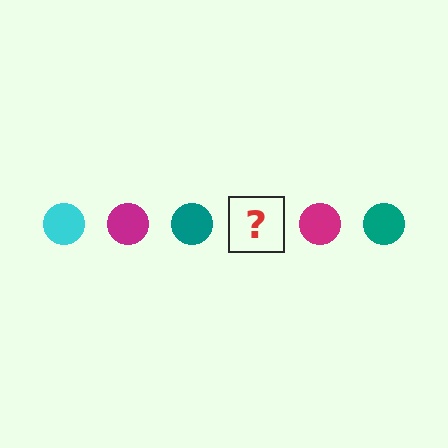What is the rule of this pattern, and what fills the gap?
The rule is that the pattern cycles through cyan, magenta, teal circles. The gap should be filled with a cyan circle.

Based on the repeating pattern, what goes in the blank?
The blank should be a cyan circle.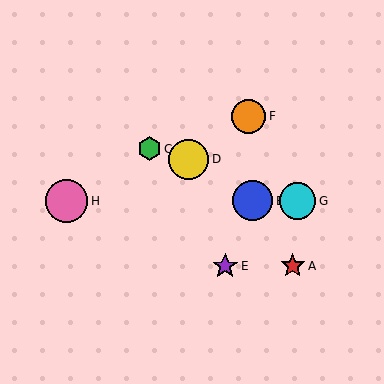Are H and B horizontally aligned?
Yes, both are at y≈201.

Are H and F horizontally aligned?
No, H is at y≈201 and F is at y≈116.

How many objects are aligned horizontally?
3 objects (B, G, H) are aligned horizontally.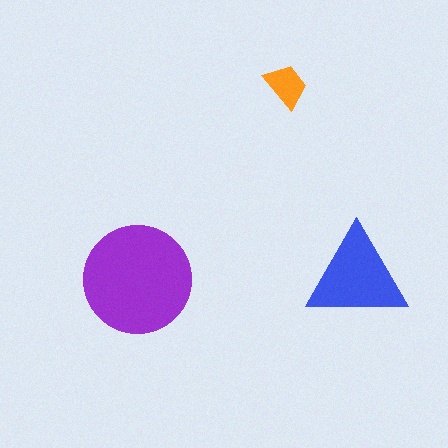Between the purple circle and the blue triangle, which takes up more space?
The purple circle.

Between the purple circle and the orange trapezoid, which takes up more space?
The purple circle.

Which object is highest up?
The orange trapezoid is topmost.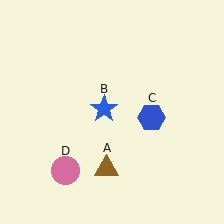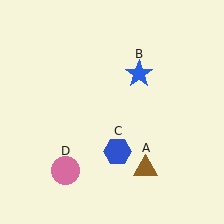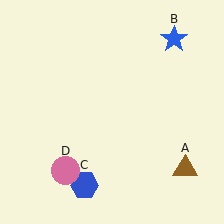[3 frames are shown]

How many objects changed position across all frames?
3 objects changed position: brown triangle (object A), blue star (object B), blue hexagon (object C).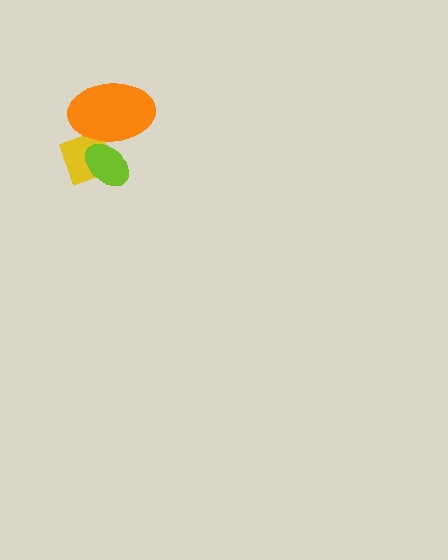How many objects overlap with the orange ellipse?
2 objects overlap with the orange ellipse.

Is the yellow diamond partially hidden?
Yes, it is partially covered by another shape.